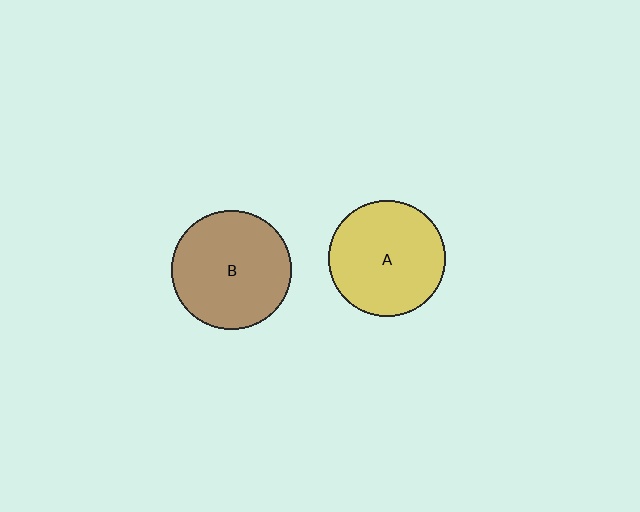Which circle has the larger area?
Circle B (brown).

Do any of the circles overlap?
No, none of the circles overlap.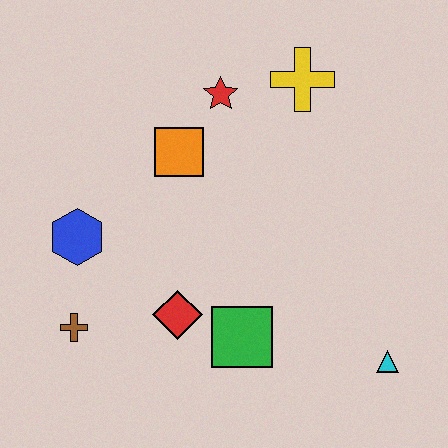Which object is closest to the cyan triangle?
The green square is closest to the cyan triangle.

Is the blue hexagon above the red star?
No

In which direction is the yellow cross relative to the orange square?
The yellow cross is to the right of the orange square.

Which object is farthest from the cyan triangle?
The blue hexagon is farthest from the cyan triangle.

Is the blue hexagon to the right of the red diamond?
No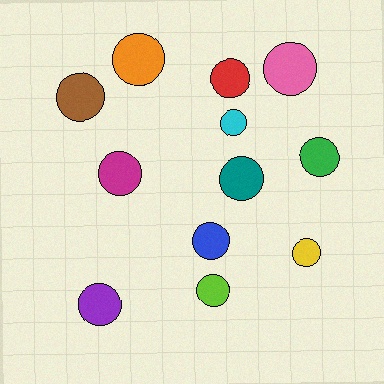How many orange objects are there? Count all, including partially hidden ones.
There is 1 orange object.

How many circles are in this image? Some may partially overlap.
There are 12 circles.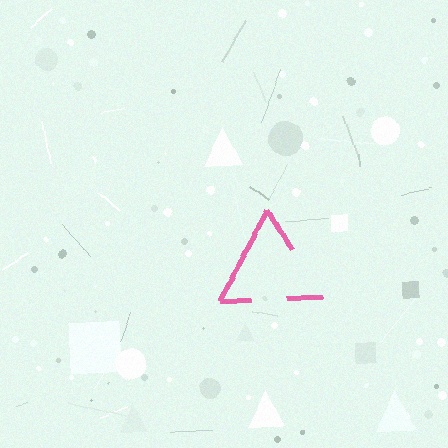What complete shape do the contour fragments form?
The contour fragments form a triangle.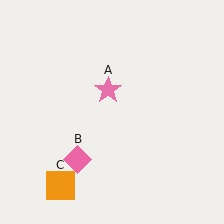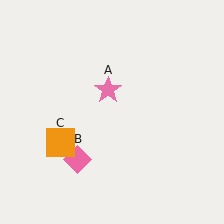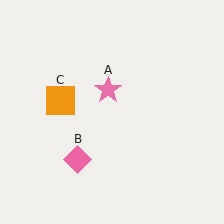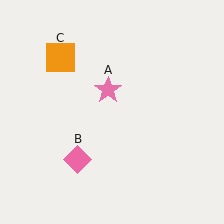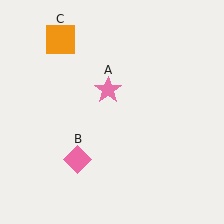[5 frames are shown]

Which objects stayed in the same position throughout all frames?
Pink star (object A) and pink diamond (object B) remained stationary.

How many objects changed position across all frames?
1 object changed position: orange square (object C).